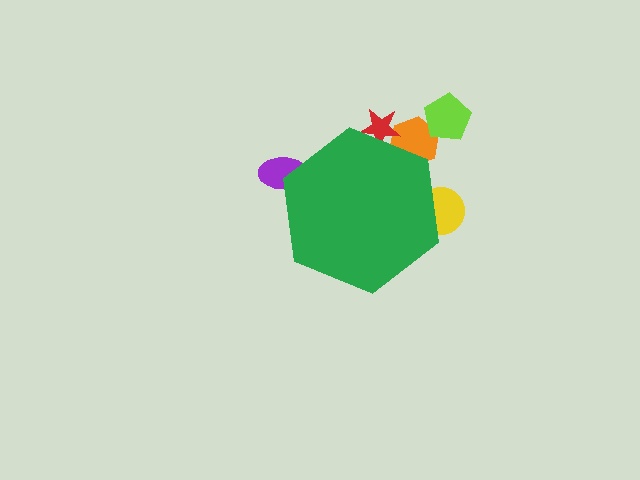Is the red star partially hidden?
Yes, the red star is partially hidden behind the green hexagon.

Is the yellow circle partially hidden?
Yes, the yellow circle is partially hidden behind the green hexagon.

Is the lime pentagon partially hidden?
No, the lime pentagon is fully visible.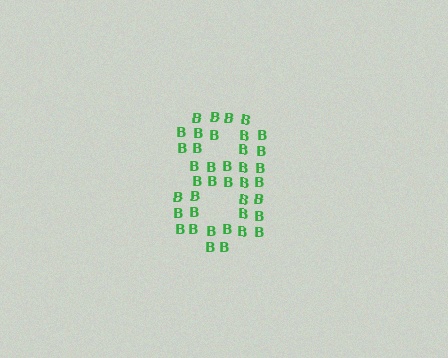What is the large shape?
The large shape is the digit 8.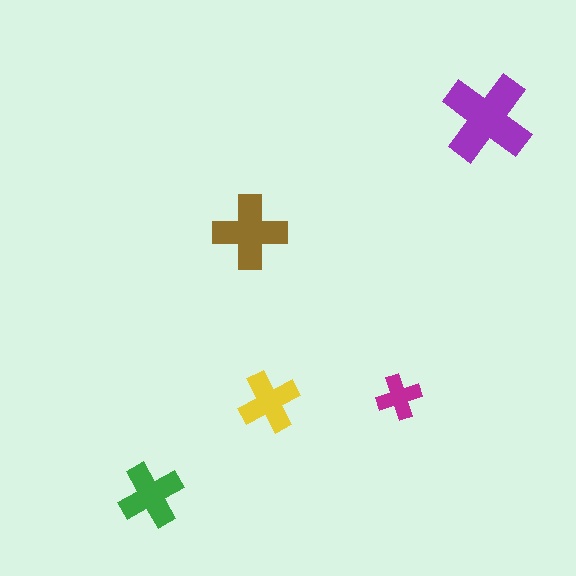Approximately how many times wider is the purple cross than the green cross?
About 1.5 times wider.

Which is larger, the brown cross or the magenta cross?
The brown one.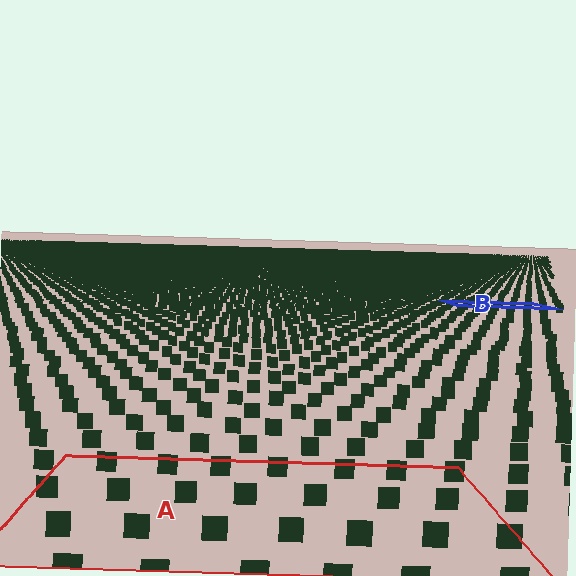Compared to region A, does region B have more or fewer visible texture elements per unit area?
Region B has more texture elements per unit area — they are packed more densely because it is farther away.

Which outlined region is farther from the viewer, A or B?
Region B is farther from the viewer — the texture elements inside it appear smaller and more densely packed.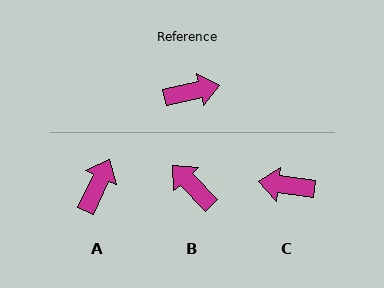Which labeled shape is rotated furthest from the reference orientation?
C, about 160 degrees away.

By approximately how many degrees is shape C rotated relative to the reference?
Approximately 160 degrees counter-clockwise.